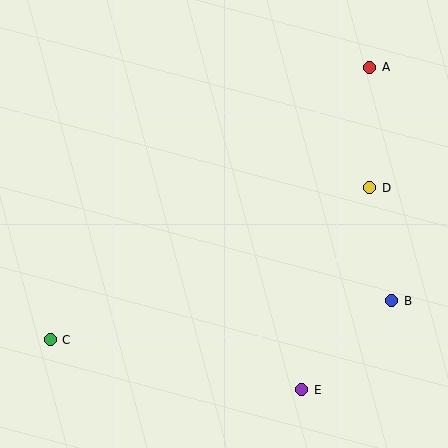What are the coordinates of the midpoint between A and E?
The midpoint between A and E is at (336, 228).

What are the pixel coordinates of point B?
Point B is at (392, 301).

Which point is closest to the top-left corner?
Point C is closest to the top-left corner.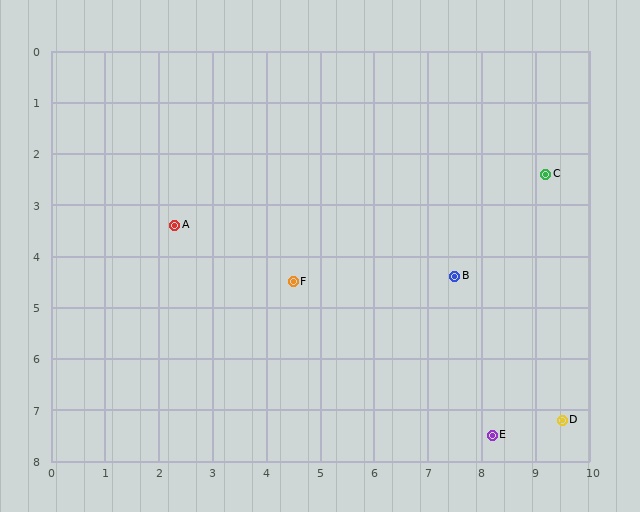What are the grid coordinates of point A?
Point A is at approximately (2.3, 3.4).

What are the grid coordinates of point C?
Point C is at approximately (9.2, 2.4).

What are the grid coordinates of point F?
Point F is at approximately (4.5, 4.5).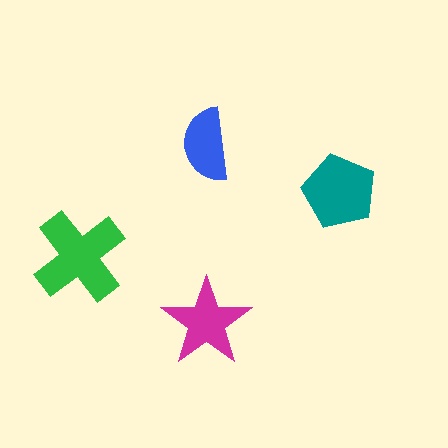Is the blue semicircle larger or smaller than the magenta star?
Smaller.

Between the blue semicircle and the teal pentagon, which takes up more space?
The teal pentagon.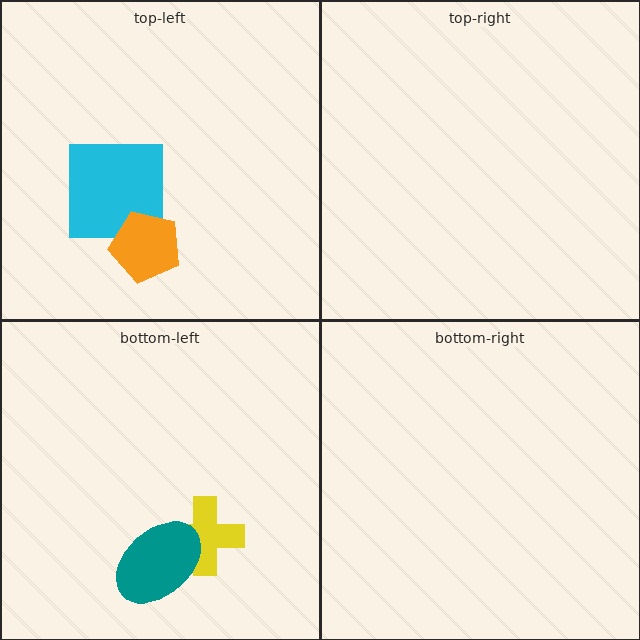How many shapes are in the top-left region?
2.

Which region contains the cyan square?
The top-left region.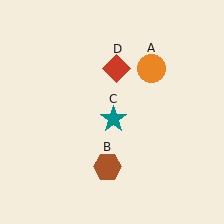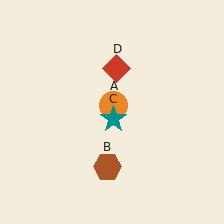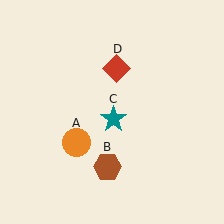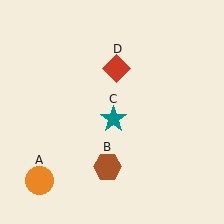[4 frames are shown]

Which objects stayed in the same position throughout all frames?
Brown hexagon (object B) and teal star (object C) and red diamond (object D) remained stationary.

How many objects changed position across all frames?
1 object changed position: orange circle (object A).